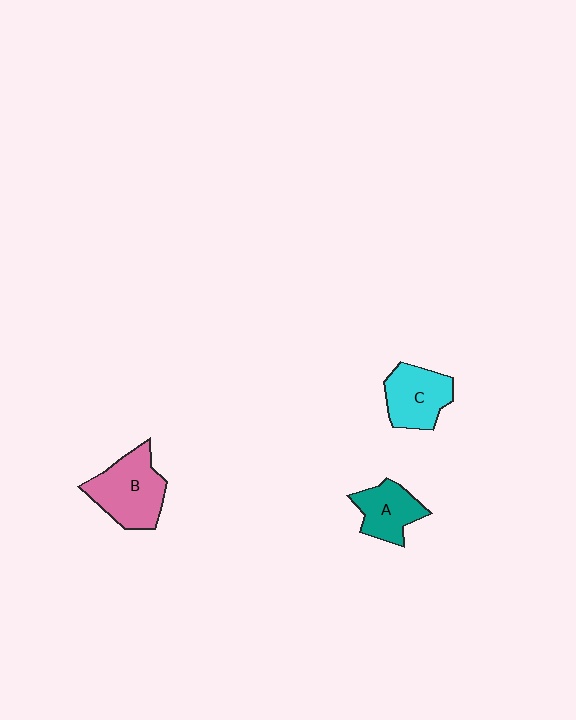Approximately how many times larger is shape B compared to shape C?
Approximately 1.3 times.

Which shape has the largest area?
Shape B (pink).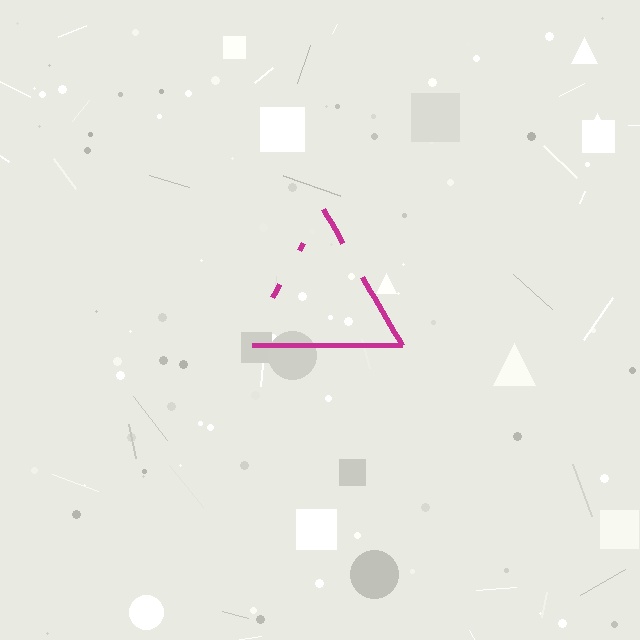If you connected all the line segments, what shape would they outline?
They would outline a triangle.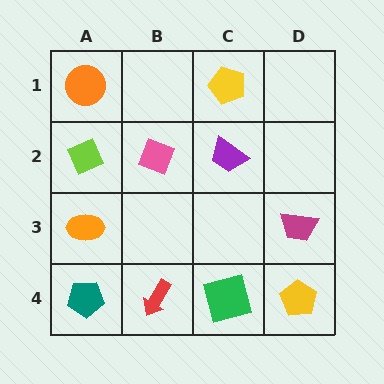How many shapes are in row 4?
4 shapes.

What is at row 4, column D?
A yellow pentagon.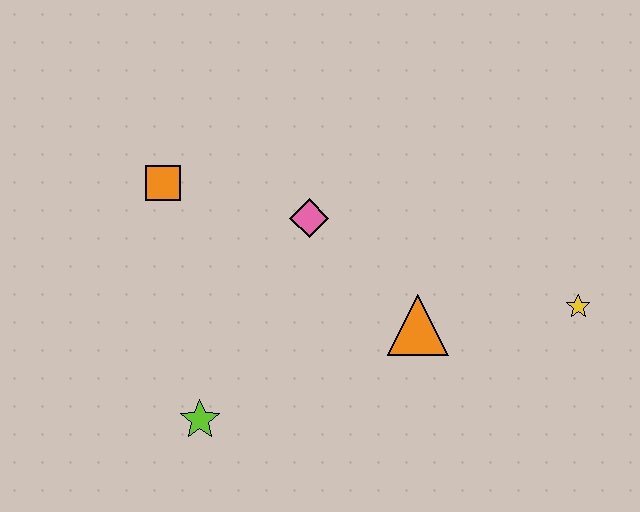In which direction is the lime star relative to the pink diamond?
The lime star is below the pink diamond.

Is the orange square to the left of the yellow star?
Yes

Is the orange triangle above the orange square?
No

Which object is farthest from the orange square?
The yellow star is farthest from the orange square.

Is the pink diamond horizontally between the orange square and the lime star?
No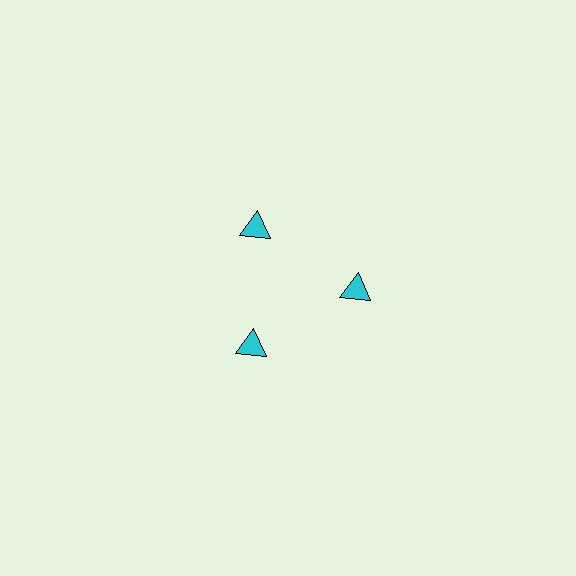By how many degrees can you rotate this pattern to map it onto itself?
The pattern maps onto itself every 120 degrees of rotation.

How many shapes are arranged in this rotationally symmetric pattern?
There are 3 shapes, arranged in 3 groups of 1.